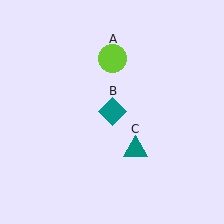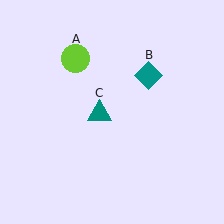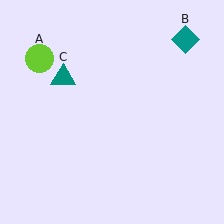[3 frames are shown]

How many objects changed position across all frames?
3 objects changed position: lime circle (object A), teal diamond (object B), teal triangle (object C).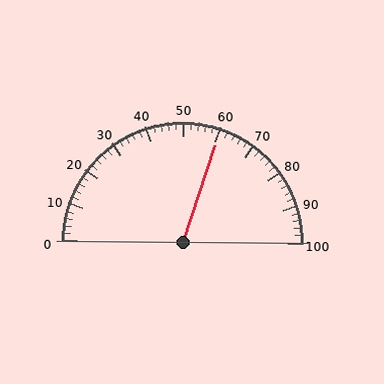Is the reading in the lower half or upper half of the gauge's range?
The reading is in the upper half of the range (0 to 100).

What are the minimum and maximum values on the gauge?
The gauge ranges from 0 to 100.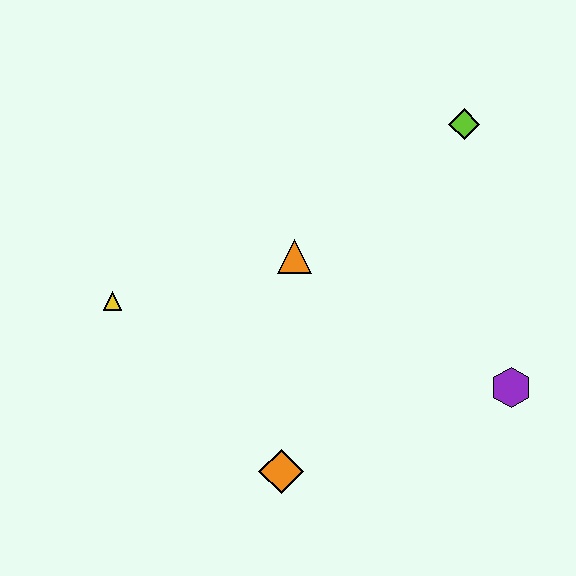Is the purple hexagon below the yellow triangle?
Yes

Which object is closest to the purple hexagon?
The orange diamond is closest to the purple hexagon.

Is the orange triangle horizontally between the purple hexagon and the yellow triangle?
Yes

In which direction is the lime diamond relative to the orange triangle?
The lime diamond is to the right of the orange triangle.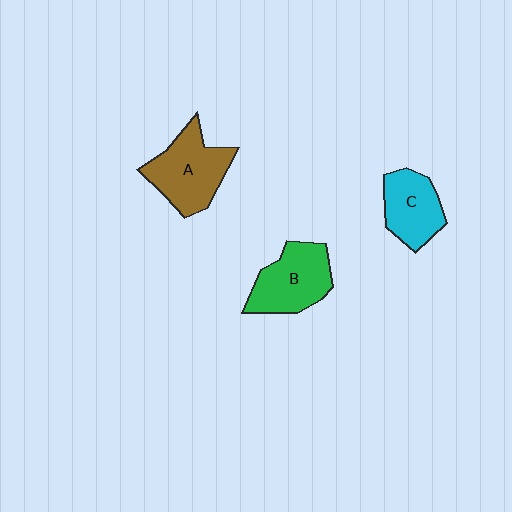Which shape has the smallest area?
Shape C (cyan).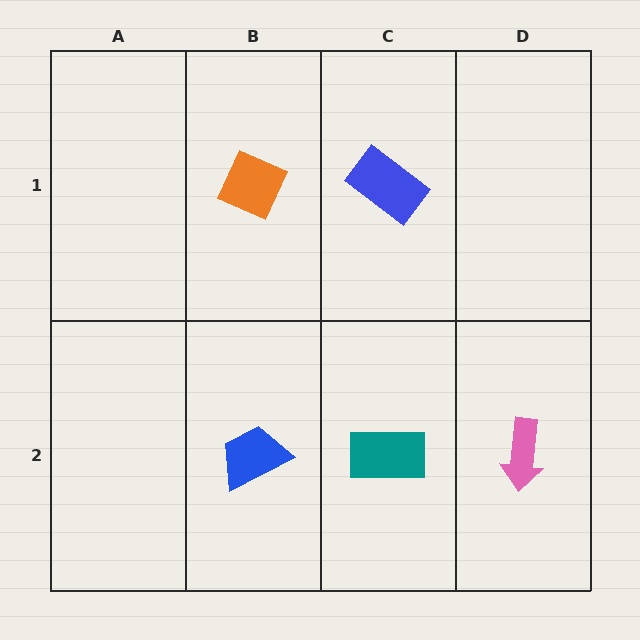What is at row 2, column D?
A pink arrow.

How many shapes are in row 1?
2 shapes.